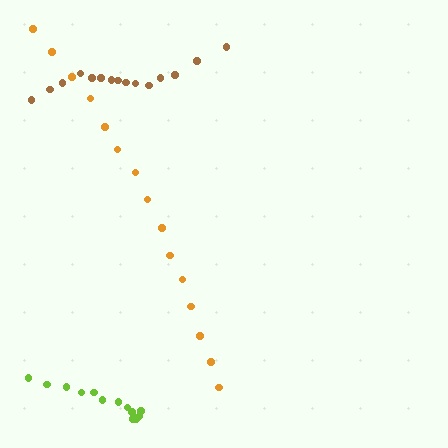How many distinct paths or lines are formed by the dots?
There are 3 distinct paths.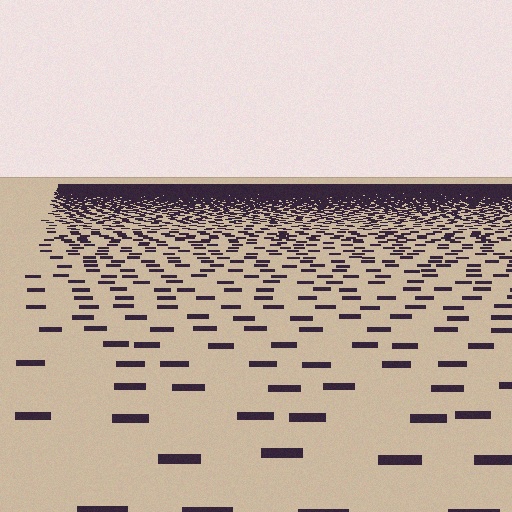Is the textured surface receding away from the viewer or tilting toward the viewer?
The surface is receding away from the viewer. Texture elements get smaller and denser toward the top.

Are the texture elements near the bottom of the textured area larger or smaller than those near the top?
Larger. Near the bottom, elements are closer to the viewer and appear at a bigger on-screen size.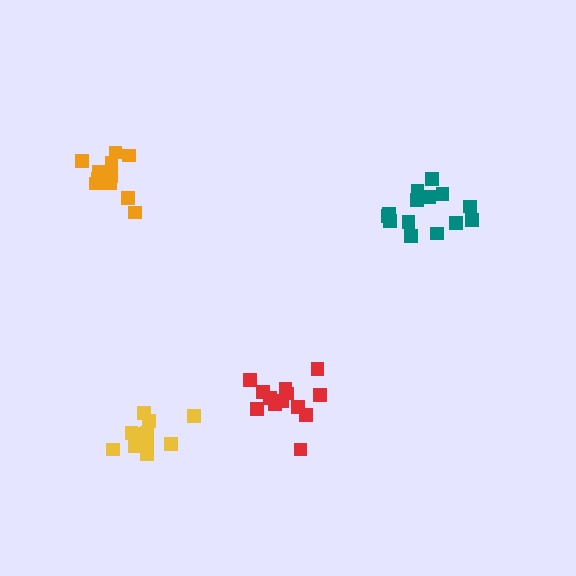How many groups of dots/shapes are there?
There are 4 groups.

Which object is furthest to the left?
The orange cluster is leftmost.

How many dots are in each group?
Group 1: 15 dots, Group 2: 13 dots, Group 3: 12 dots, Group 4: 14 dots (54 total).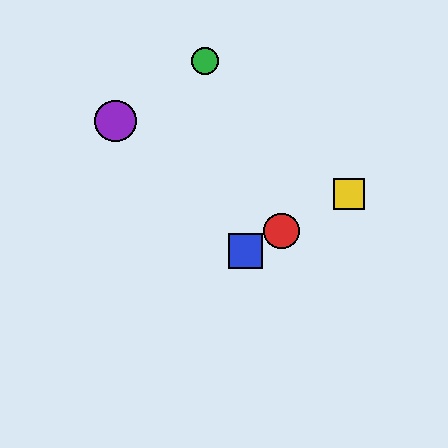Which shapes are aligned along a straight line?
The red circle, the blue square, the yellow square are aligned along a straight line.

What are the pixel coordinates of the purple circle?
The purple circle is at (116, 121).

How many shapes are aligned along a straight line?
3 shapes (the red circle, the blue square, the yellow square) are aligned along a straight line.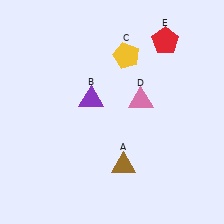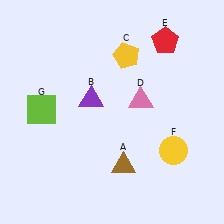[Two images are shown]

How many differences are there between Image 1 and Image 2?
There are 2 differences between the two images.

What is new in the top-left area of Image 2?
A lime square (G) was added in the top-left area of Image 2.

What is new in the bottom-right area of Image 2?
A yellow circle (F) was added in the bottom-right area of Image 2.